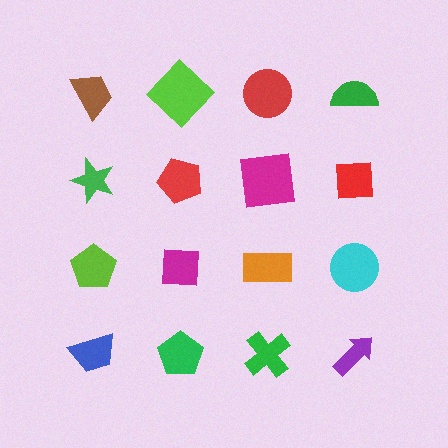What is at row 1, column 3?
A red circle.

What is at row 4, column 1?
A blue trapezoid.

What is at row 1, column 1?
A brown trapezoid.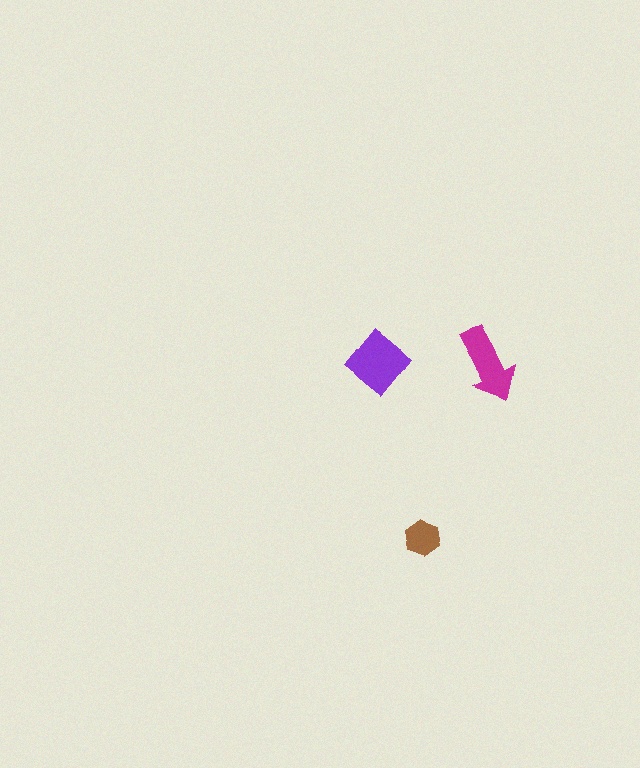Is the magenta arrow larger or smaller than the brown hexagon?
Larger.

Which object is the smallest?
The brown hexagon.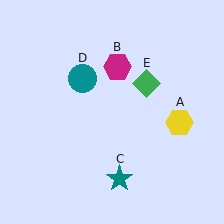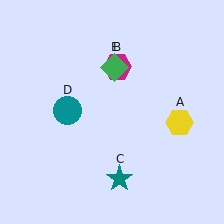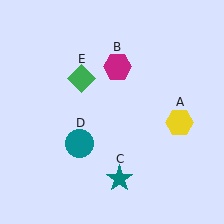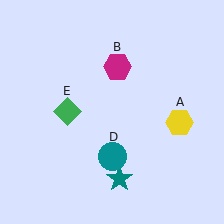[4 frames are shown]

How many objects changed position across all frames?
2 objects changed position: teal circle (object D), green diamond (object E).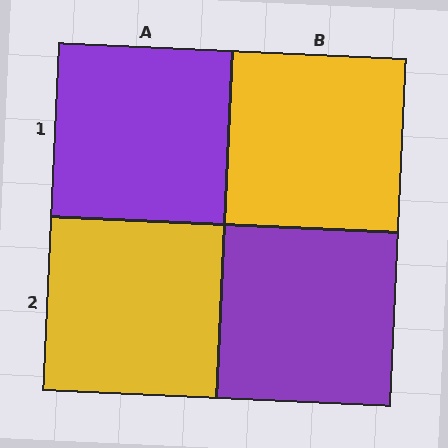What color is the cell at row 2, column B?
Purple.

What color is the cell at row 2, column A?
Yellow.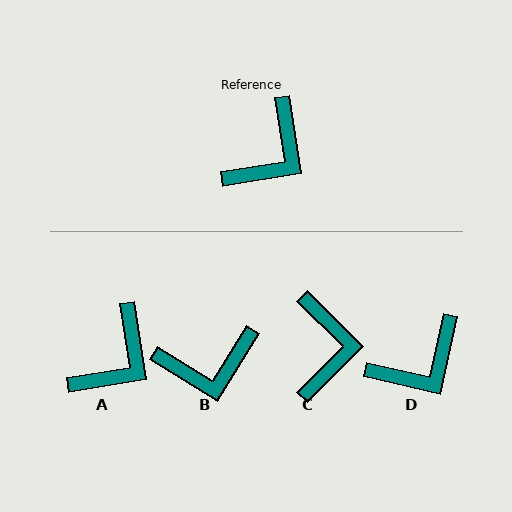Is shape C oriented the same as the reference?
No, it is off by about 36 degrees.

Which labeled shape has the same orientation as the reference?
A.